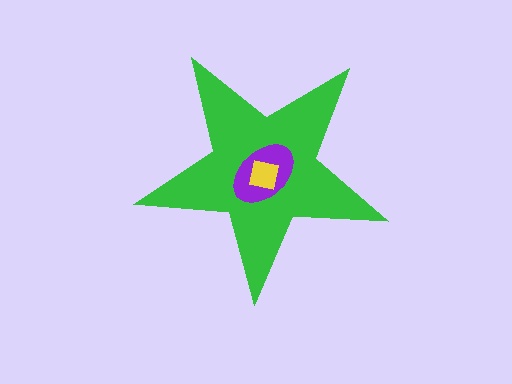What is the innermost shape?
The yellow square.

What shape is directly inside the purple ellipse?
The yellow square.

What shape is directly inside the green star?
The purple ellipse.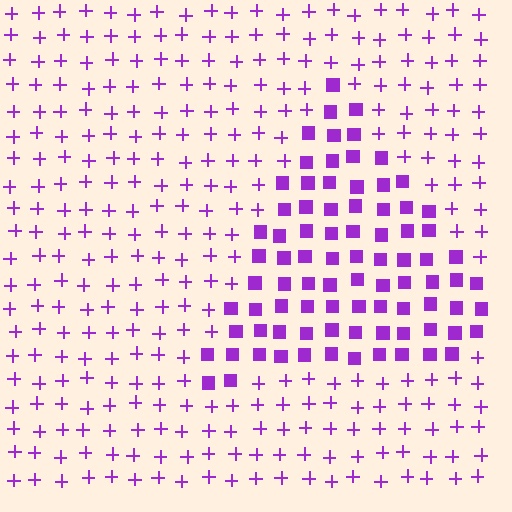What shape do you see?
I see a triangle.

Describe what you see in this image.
The image is filled with small purple elements arranged in a uniform grid. A triangle-shaped region contains squares, while the surrounding area contains plus signs. The boundary is defined purely by the change in element shape.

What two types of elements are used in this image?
The image uses squares inside the triangle region and plus signs outside it.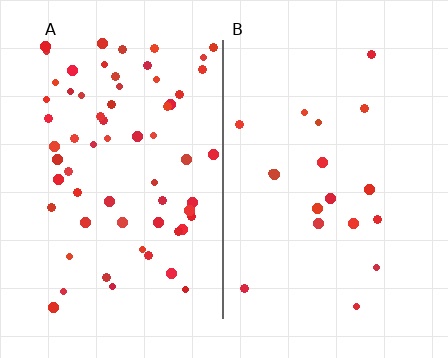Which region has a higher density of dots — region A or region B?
A (the left).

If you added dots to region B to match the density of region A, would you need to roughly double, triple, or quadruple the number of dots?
Approximately triple.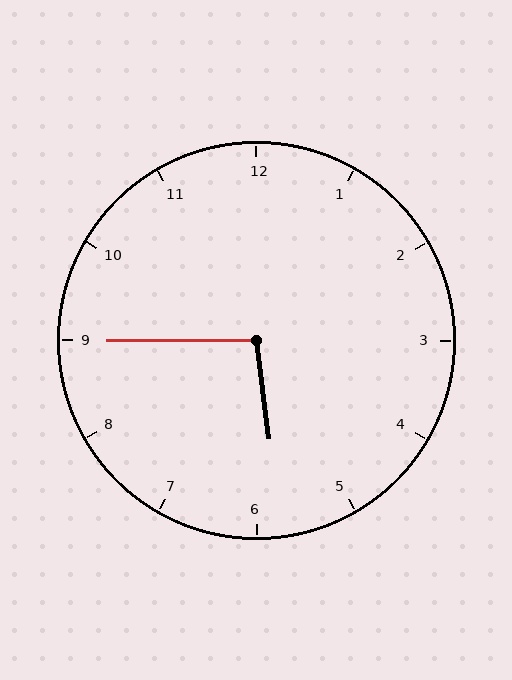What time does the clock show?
5:45.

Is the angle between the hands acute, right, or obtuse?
It is obtuse.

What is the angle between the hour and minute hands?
Approximately 98 degrees.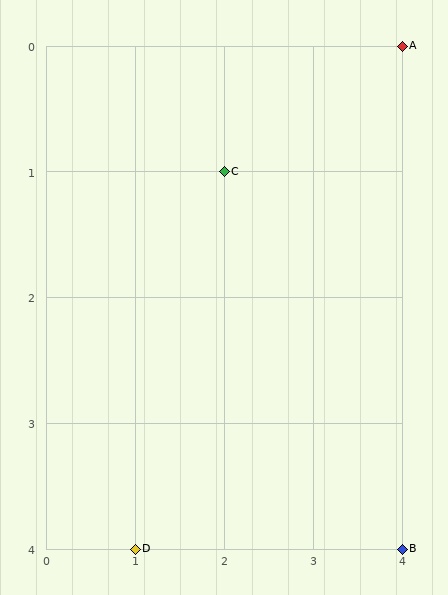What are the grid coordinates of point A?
Point A is at grid coordinates (4, 0).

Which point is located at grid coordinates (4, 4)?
Point B is at (4, 4).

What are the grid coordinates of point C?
Point C is at grid coordinates (2, 1).